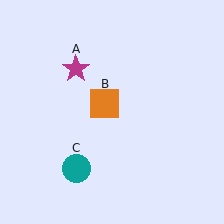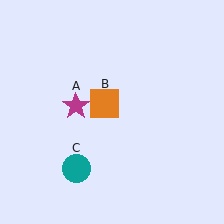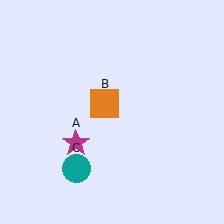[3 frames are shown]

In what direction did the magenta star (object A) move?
The magenta star (object A) moved down.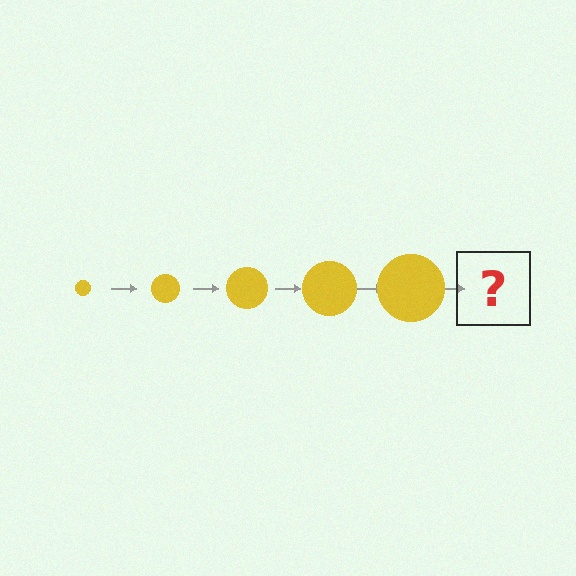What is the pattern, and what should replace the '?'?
The pattern is that the circle gets progressively larger each step. The '?' should be a yellow circle, larger than the previous one.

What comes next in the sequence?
The next element should be a yellow circle, larger than the previous one.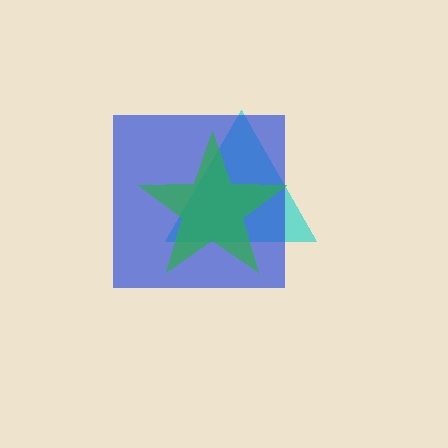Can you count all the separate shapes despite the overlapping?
Yes, there are 3 separate shapes.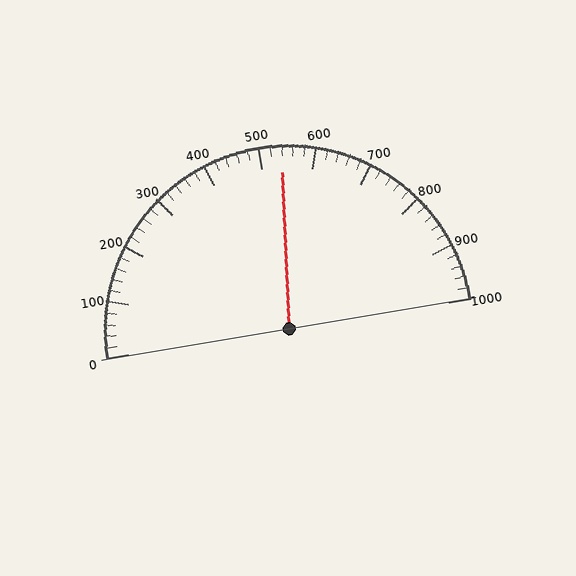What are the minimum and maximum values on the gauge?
The gauge ranges from 0 to 1000.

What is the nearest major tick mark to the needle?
The nearest major tick mark is 500.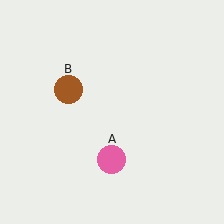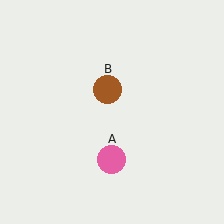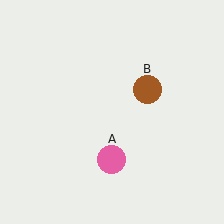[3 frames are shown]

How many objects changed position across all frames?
1 object changed position: brown circle (object B).